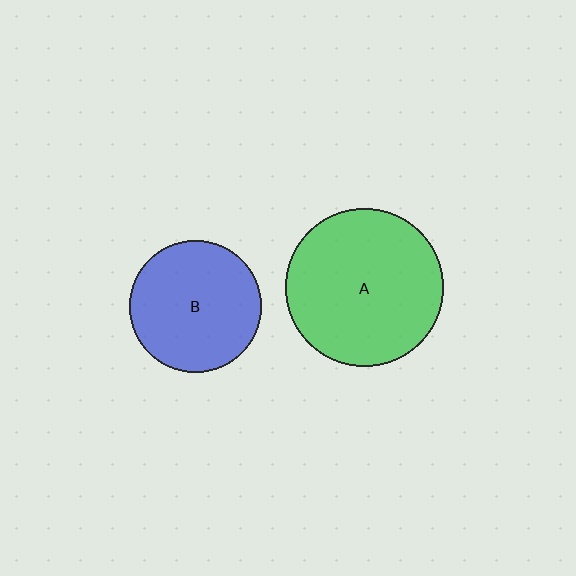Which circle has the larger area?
Circle A (green).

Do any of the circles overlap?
No, none of the circles overlap.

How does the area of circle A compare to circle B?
Approximately 1.4 times.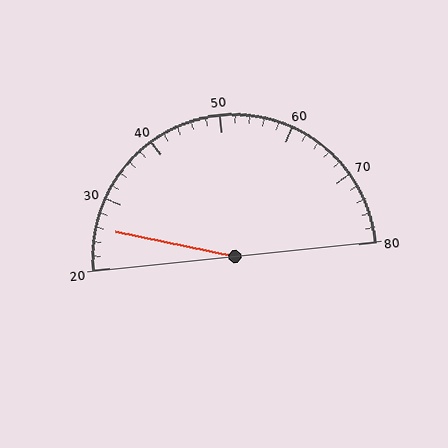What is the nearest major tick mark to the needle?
The nearest major tick mark is 30.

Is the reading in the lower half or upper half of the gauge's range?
The reading is in the lower half of the range (20 to 80).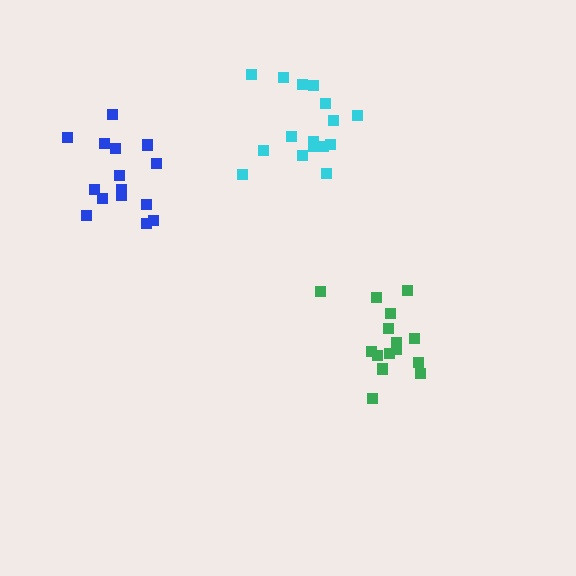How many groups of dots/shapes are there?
There are 3 groups.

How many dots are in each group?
Group 1: 16 dots, Group 2: 16 dots, Group 3: 16 dots (48 total).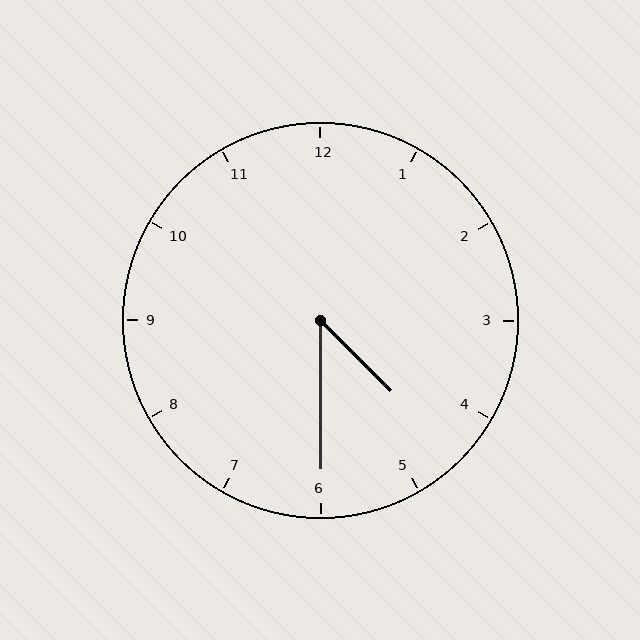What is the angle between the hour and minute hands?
Approximately 45 degrees.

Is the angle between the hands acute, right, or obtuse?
It is acute.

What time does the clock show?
4:30.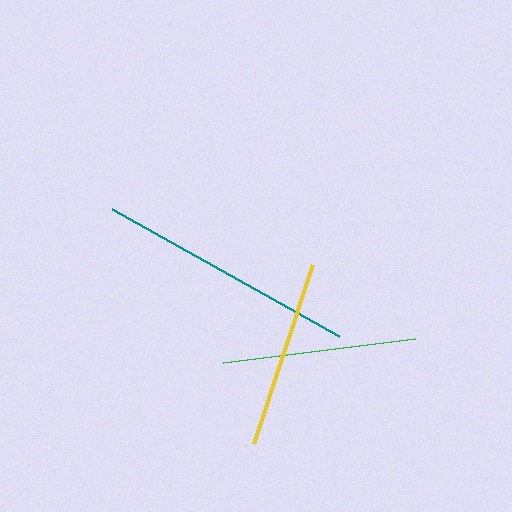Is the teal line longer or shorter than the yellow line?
The teal line is longer than the yellow line.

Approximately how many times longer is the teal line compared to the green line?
The teal line is approximately 1.3 times the length of the green line.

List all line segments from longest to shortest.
From longest to shortest: teal, green, yellow.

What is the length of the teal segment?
The teal segment is approximately 260 pixels long.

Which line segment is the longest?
The teal line is the longest at approximately 260 pixels.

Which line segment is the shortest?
The yellow line is the shortest at approximately 188 pixels.